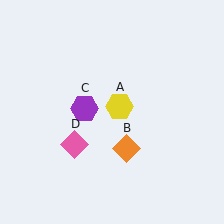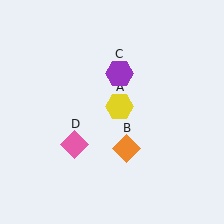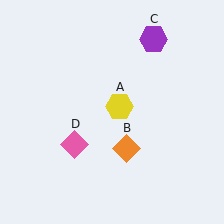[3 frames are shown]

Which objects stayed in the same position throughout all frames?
Yellow hexagon (object A) and orange diamond (object B) and pink diamond (object D) remained stationary.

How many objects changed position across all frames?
1 object changed position: purple hexagon (object C).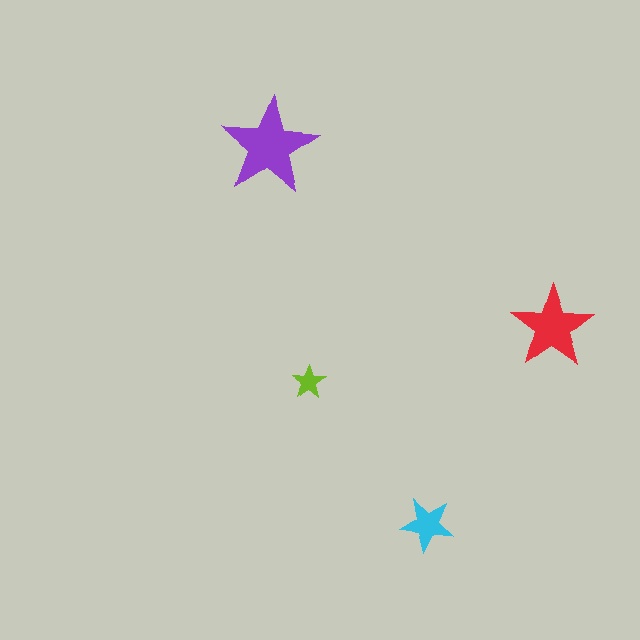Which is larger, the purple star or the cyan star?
The purple one.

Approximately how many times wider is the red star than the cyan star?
About 1.5 times wider.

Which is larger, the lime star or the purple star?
The purple one.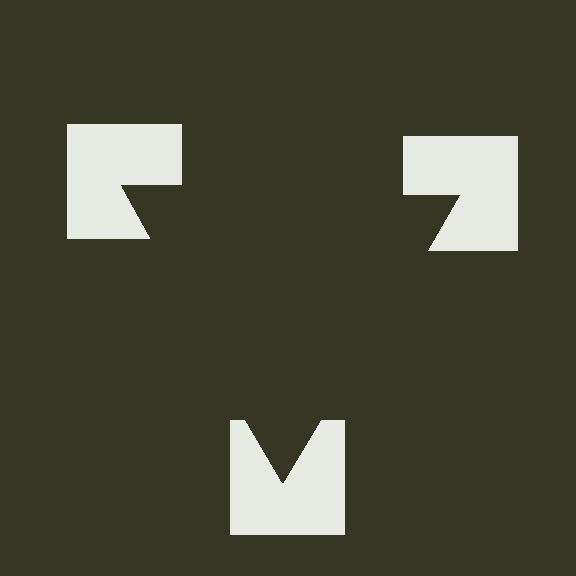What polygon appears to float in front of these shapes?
An illusory triangle — its edges are inferred from the aligned wedge cuts in the notched squares, not physically drawn.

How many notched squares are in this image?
There are 3 — one at each vertex of the illusory triangle.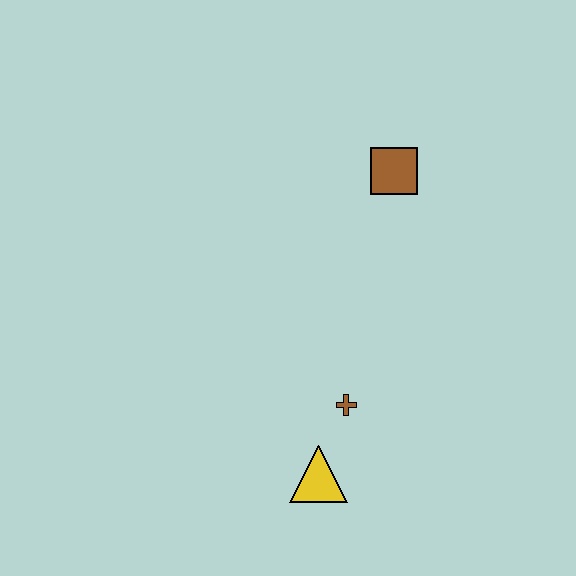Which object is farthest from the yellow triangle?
The brown square is farthest from the yellow triangle.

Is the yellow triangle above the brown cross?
No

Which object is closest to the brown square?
The brown cross is closest to the brown square.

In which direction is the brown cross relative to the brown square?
The brown cross is below the brown square.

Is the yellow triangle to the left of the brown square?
Yes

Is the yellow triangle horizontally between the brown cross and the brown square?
No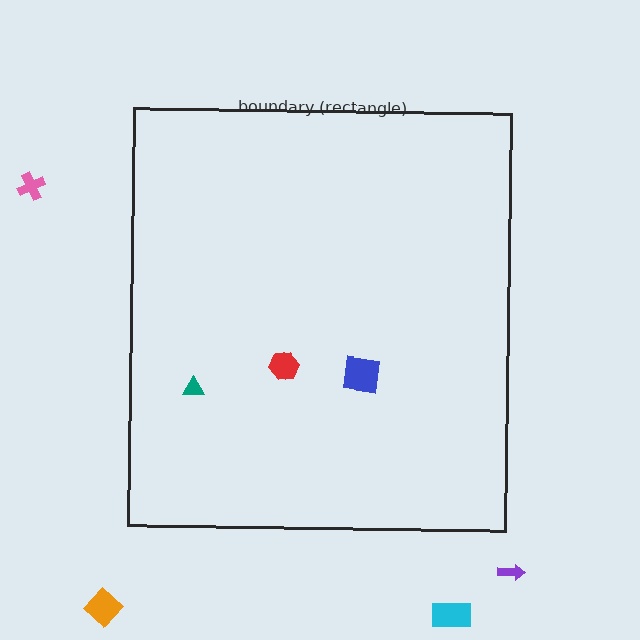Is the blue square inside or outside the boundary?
Inside.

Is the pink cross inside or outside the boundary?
Outside.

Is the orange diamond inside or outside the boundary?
Outside.